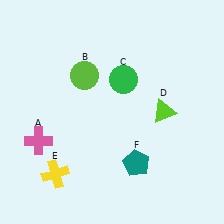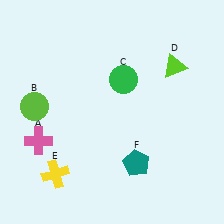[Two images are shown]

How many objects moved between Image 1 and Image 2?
2 objects moved between the two images.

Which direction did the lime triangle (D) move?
The lime triangle (D) moved up.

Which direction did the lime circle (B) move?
The lime circle (B) moved left.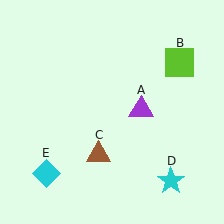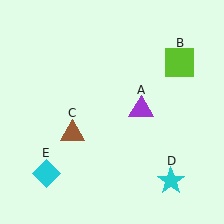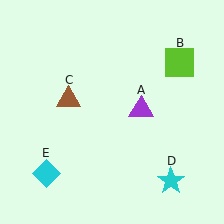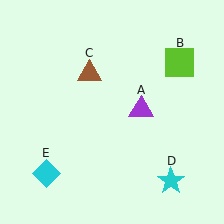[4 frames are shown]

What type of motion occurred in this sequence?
The brown triangle (object C) rotated clockwise around the center of the scene.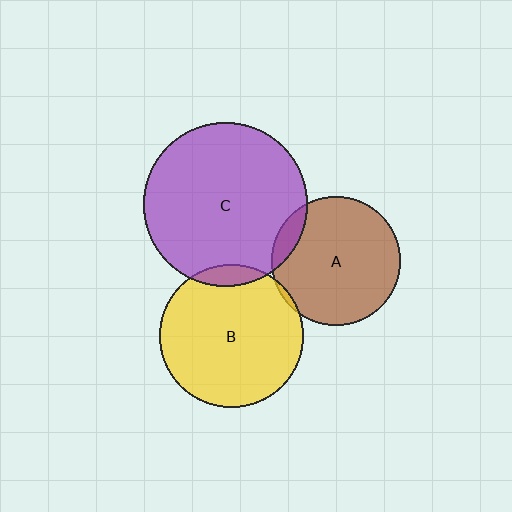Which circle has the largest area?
Circle C (purple).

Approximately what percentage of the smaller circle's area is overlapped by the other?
Approximately 10%.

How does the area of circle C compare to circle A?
Approximately 1.6 times.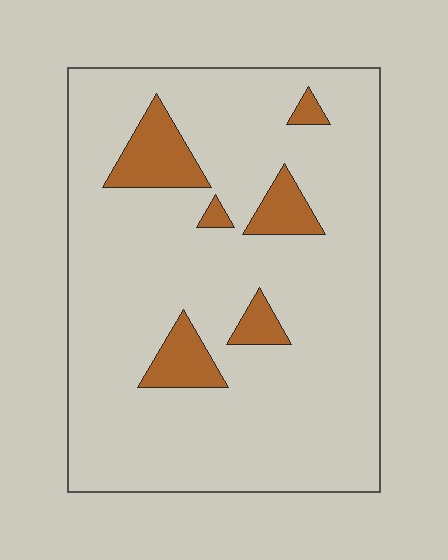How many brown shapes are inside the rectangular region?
6.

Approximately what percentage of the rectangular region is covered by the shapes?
Approximately 10%.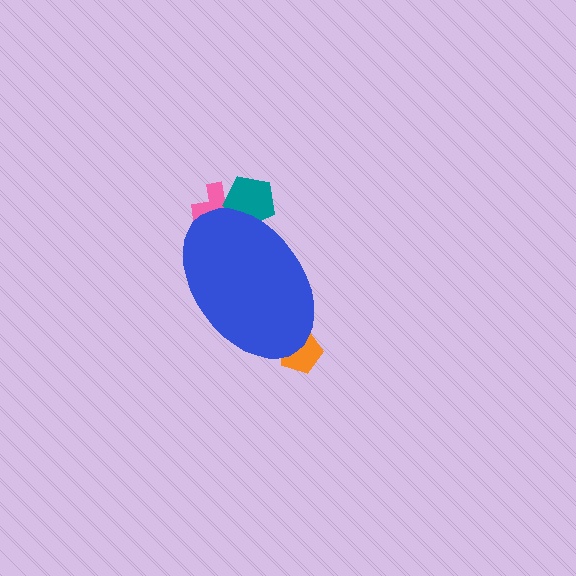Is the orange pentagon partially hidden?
Yes, the orange pentagon is partially hidden behind the blue ellipse.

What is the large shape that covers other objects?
A blue ellipse.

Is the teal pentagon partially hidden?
Yes, the teal pentagon is partially hidden behind the blue ellipse.